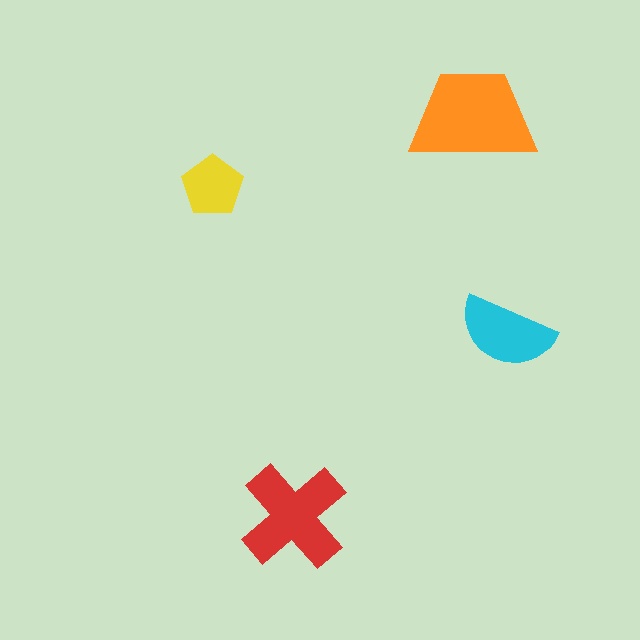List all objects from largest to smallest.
The orange trapezoid, the red cross, the cyan semicircle, the yellow pentagon.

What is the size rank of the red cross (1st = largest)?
2nd.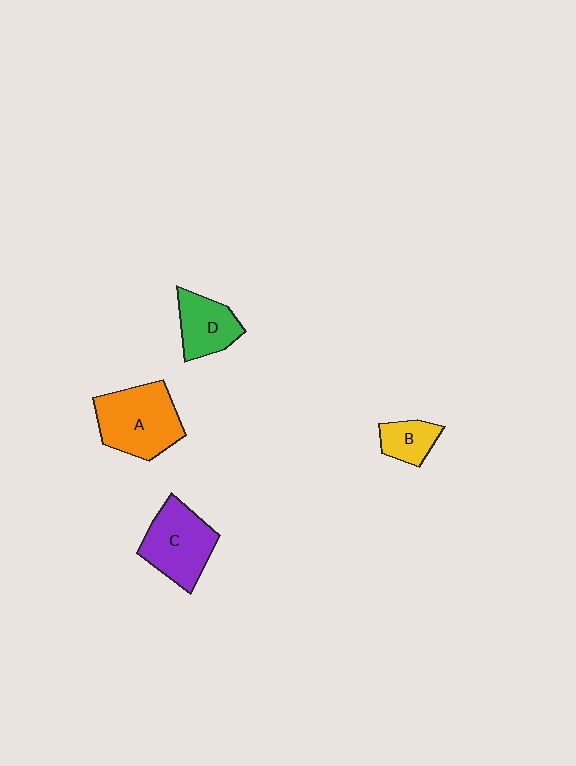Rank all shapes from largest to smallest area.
From largest to smallest: A (orange), C (purple), D (green), B (yellow).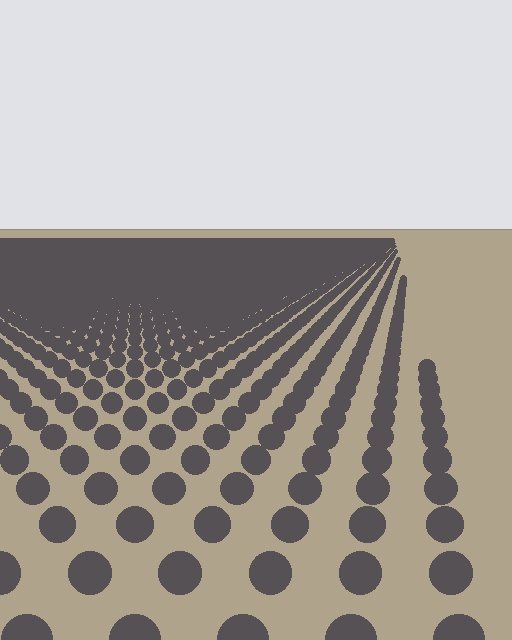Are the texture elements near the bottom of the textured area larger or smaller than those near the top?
Larger. Near the bottom, elements are closer to the viewer and appear at a bigger on-screen size.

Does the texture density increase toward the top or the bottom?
Density increases toward the top.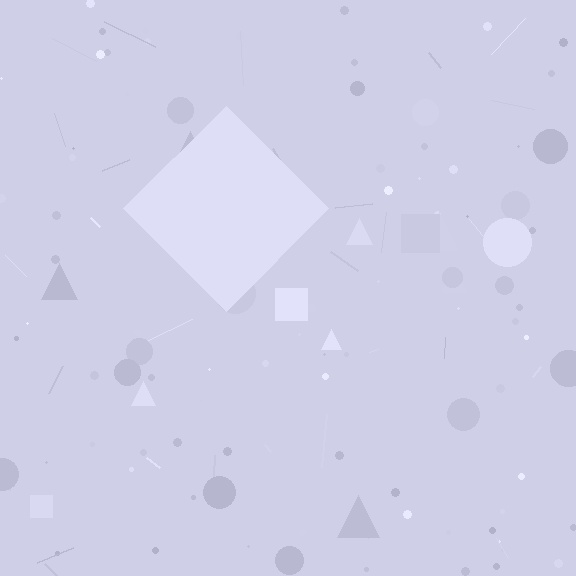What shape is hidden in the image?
A diamond is hidden in the image.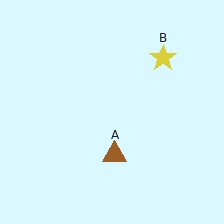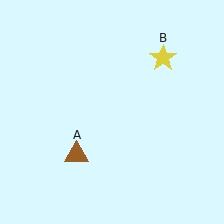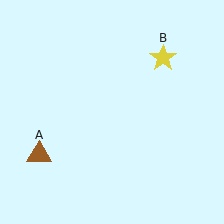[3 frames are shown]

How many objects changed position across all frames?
1 object changed position: brown triangle (object A).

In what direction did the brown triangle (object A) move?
The brown triangle (object A) moved left.